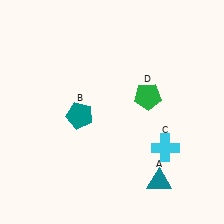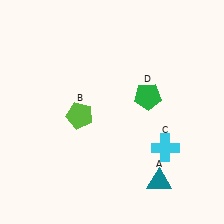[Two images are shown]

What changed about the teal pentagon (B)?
In Image 1, B is teal. In Image 2, it changed to lime.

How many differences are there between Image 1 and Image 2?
There is 1 difference between the two images.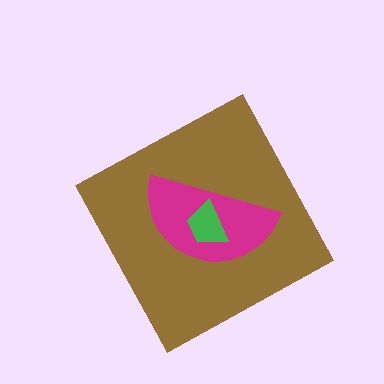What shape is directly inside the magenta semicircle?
The green trapezoid.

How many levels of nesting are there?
3.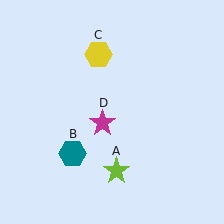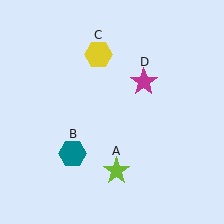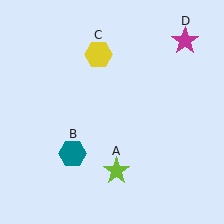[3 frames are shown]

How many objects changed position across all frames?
1 object changed position: magenta star (object D).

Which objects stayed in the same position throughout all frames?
Lime star (object A) and teal hexagon (object B) and yellow hexagon (object C) remained stationary.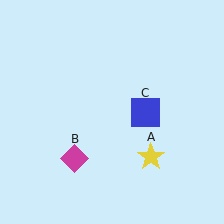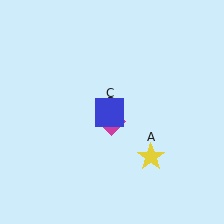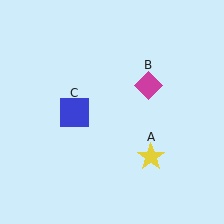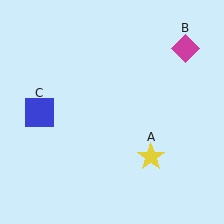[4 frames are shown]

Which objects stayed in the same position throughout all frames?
Yellow star (object A) remained stationary.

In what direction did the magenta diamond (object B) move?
The magenta diamond (object B) moved up and to the right.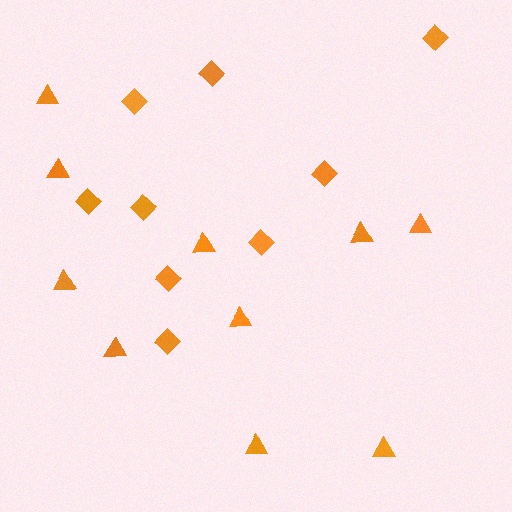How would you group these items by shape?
There are 2 groups: one group of triangles (10) and one group of diamonds (9).